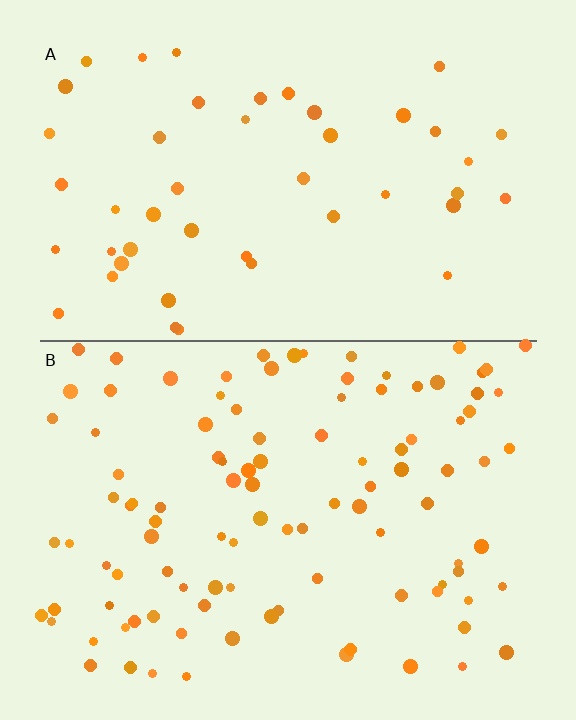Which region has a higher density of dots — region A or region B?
B (the bottom).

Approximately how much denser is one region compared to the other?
Approximately 2.3× — region B over region A.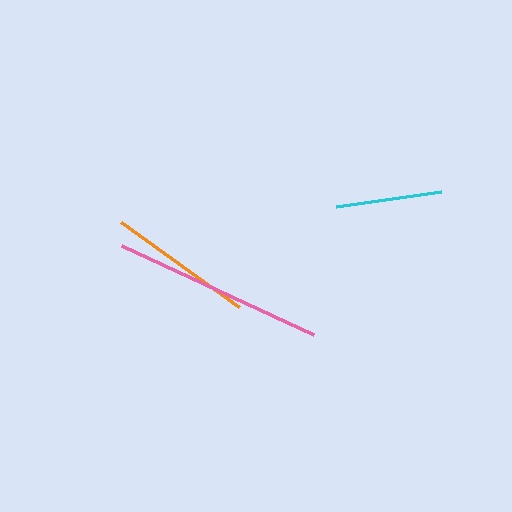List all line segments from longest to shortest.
From longest to shortest: pink, orange, cyan.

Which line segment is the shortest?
The cyan line is the shortest at approximately 106 pixels.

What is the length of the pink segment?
The pink segment is approximately 213 pixels long.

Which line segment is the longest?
The pink line is the longest at approximately 213 pixels.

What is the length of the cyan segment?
The cyan segment is approximately 106 pixels long.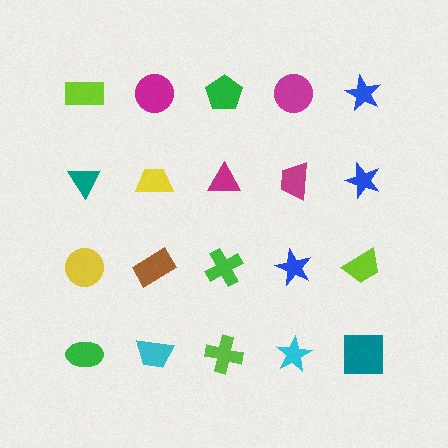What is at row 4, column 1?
A green ellipse.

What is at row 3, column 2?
A brown rectangle.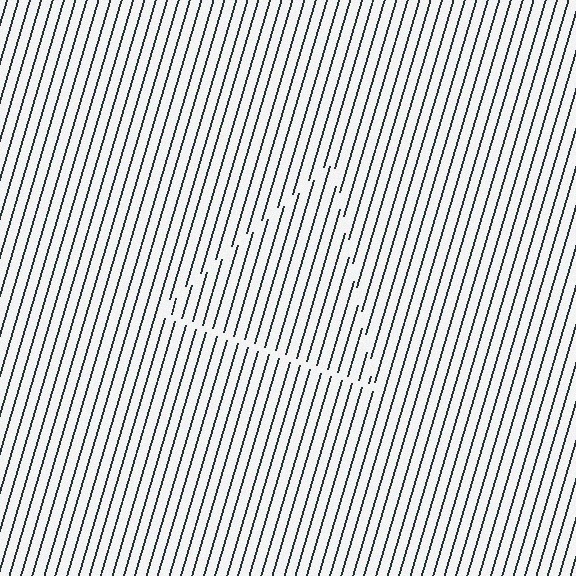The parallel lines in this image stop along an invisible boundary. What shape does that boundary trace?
An illusory triangle. The interior of the shape contains the same grating, shifted by half a period — the contour is defined by the phase discontinuity where line-ends from the inner and outer gratings abut.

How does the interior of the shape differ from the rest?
The interior of the shape contains the same grating, shifted by half a period — the contour is defined by the phase discontinuity where line-ends from the inner and outer gratings abut.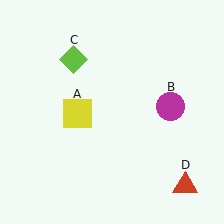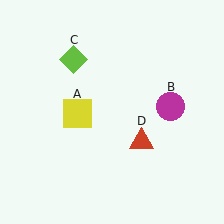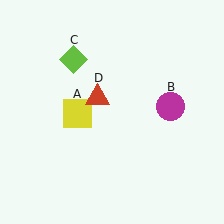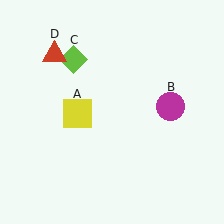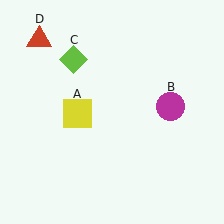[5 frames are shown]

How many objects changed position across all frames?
1 object changed position: red triangle (object D).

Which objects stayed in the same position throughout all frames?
Yellow square (object A) and magenta circle (object B) and lime diamond (object C) remained stationary.